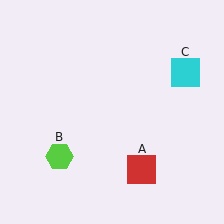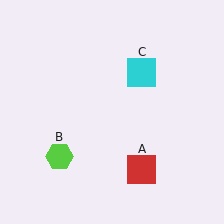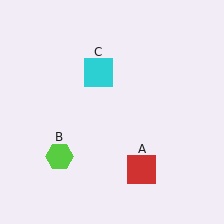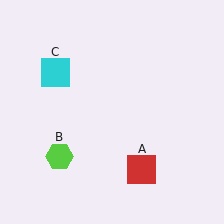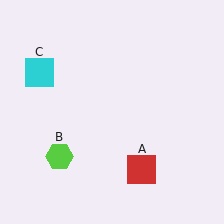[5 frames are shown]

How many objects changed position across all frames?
1 object changed position: cyan square (object C).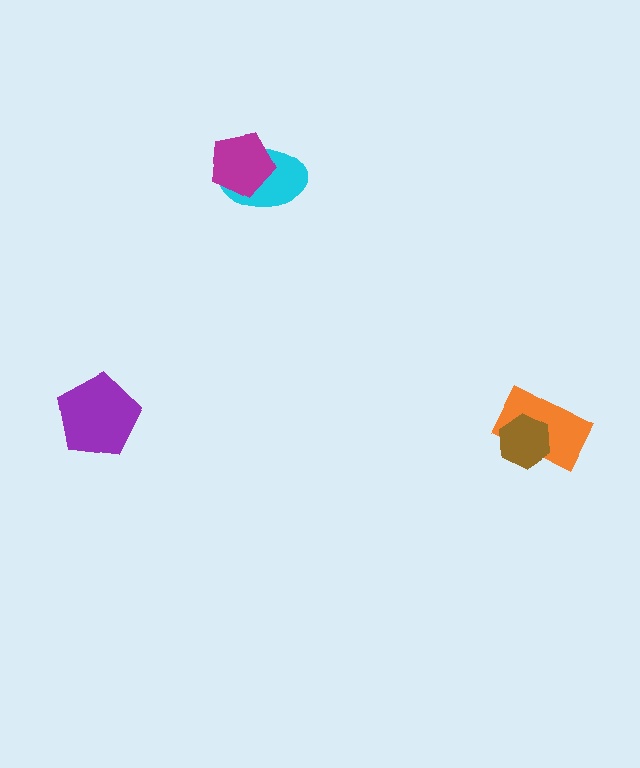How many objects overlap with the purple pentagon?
0 objects overlap with the purple pentagon.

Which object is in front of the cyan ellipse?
The magenta pentagon is in front of the cyan ellipse.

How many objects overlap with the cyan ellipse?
1 object overlaps with the cyan ellipse.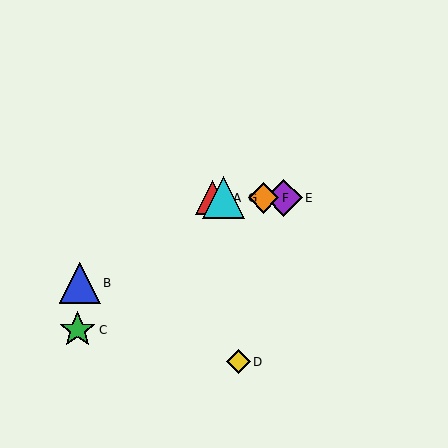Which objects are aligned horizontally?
Objects A, E, F, G are aligned horizontally.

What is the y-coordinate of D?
Object D is at y≈362.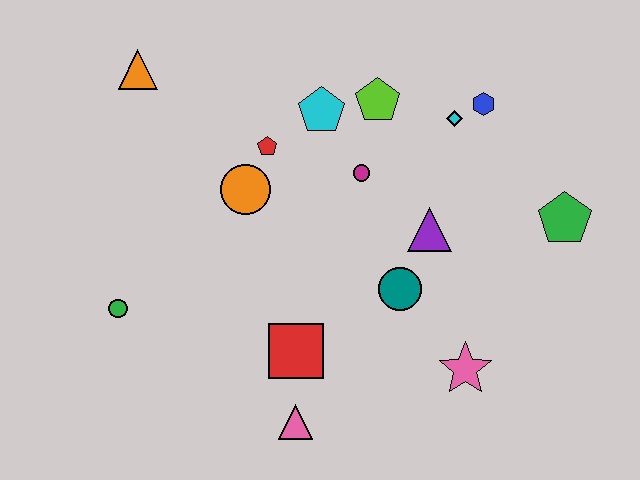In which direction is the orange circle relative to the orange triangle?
The orange circle is below the orange triangle.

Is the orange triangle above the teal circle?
Yes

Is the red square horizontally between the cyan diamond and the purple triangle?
No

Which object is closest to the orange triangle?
The red pentagon is closest to the orange triangle.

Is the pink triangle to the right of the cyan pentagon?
No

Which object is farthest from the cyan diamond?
The green circle is farthest from the cyan diamond.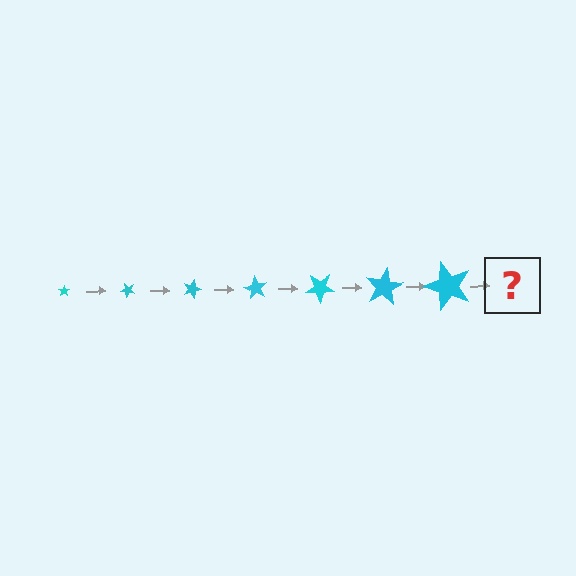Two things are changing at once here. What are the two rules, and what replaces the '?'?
The two rules are that the star grows larger each step and it rotates 45 degrees each step. The '?' should be a star, larger than the previous one and rotated 315 degrees from the start.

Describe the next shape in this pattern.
It should be a star, larger than the previous one and rotated 315 degrees from the start.